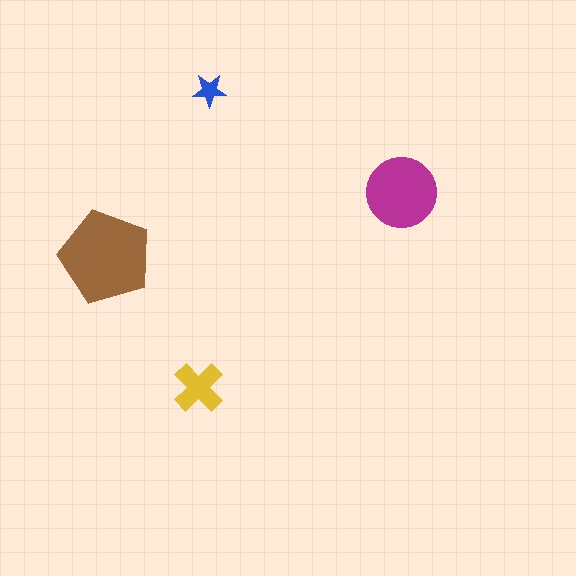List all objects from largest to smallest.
The brown pentagon, the magenta circle, the yellow cross, the blue star.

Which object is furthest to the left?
The brown pentagon is leftmost.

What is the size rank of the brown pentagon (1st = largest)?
1st.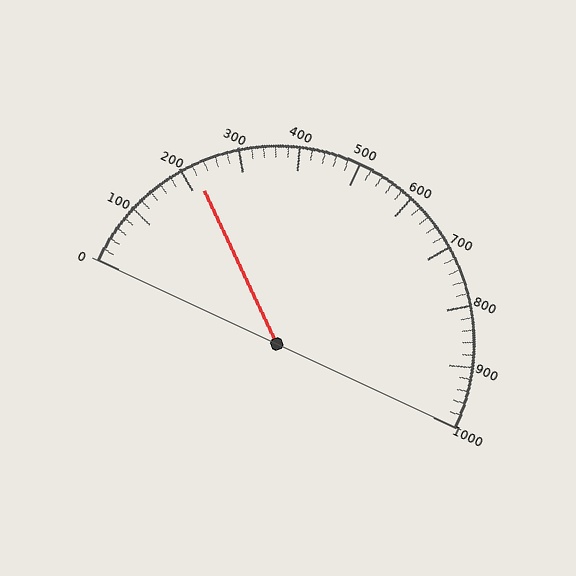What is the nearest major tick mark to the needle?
The nearest major tick mark is 200.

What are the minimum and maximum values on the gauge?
The gauge ranges from 0 to 1000.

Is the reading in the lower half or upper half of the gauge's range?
The reading is in the lower half of the range (0 to 1000).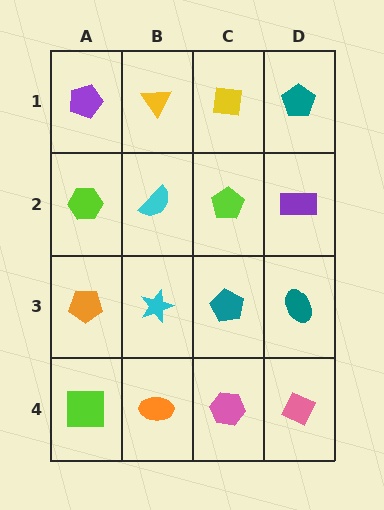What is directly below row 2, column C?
A teal pentagon.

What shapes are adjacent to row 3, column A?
A lime hexagon (row 2, column A), a lime square (row 4, column A), a cyan star (row 3, column B).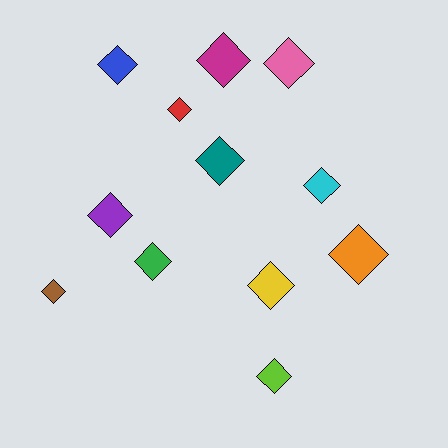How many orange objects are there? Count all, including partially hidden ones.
There is 1 orange object.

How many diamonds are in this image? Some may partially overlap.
There are 12 diamonds.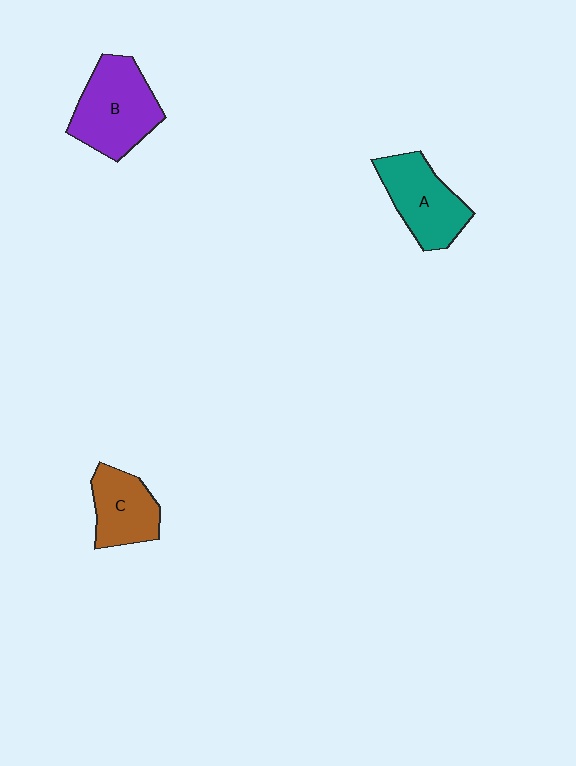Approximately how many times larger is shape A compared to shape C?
Approximately 1.2 times.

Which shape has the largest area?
Shape B (purple).